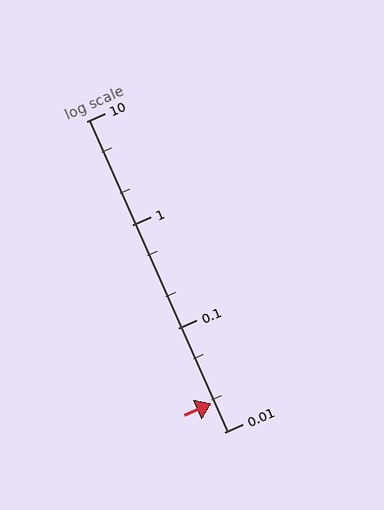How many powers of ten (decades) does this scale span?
The scale spans 3 decades, from 0.01 to 10.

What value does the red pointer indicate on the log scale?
The pointer indicates approximately 0.019.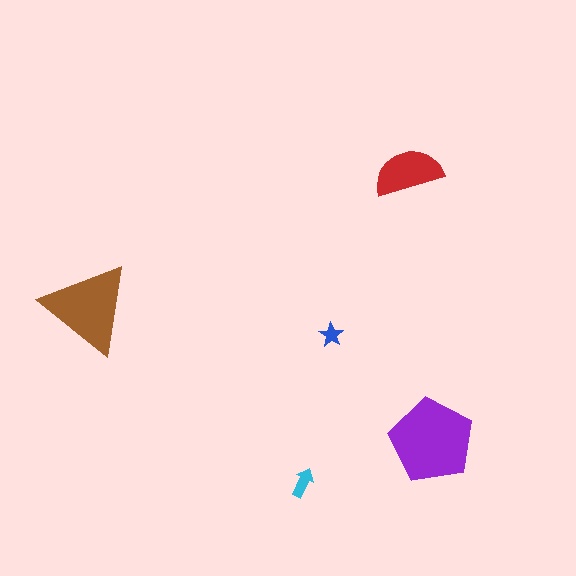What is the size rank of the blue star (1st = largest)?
5th.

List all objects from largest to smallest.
The purple pentagon, the brown triangle, the red semicircle, the cyan arrow, the blue star.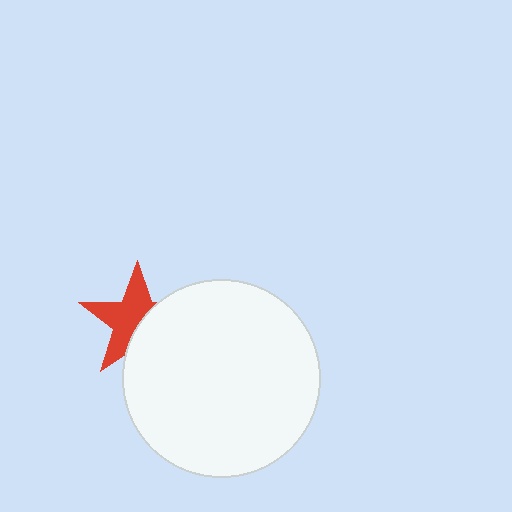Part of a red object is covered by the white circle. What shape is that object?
It is a star.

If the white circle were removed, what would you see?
You would see the complete red star.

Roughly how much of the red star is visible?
About half of it is visible (roughly 59%).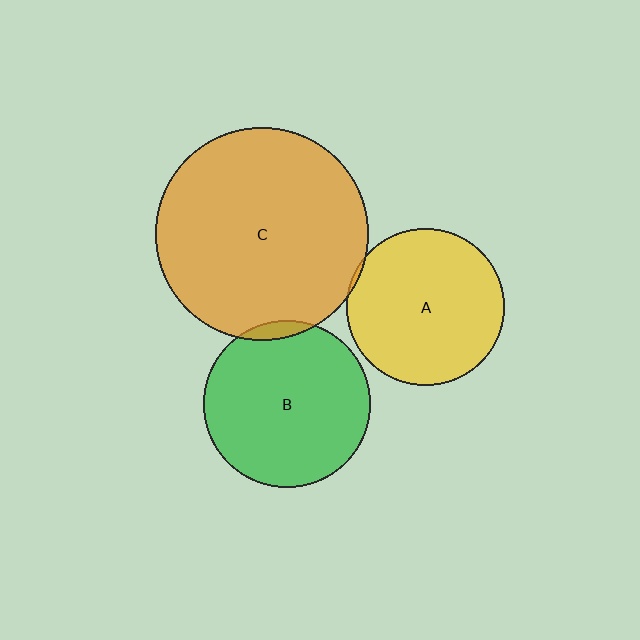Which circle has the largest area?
Circle C (orange).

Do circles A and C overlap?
Yes.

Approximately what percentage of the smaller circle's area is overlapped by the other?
Approximately 5%.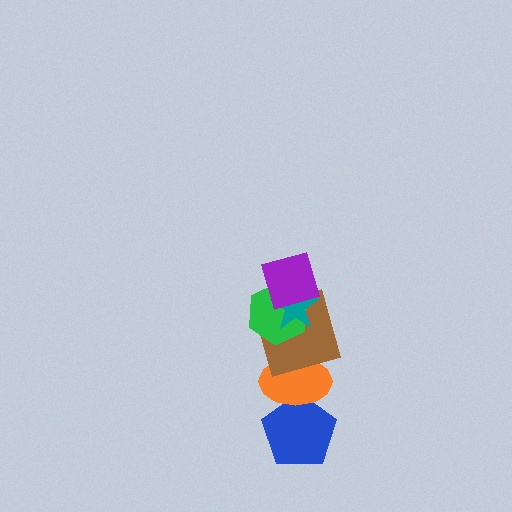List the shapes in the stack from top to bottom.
From top to bottom: the purple square, the teal star, the green hexagon, the brown square, the orange ellipse, the blue pentagon.